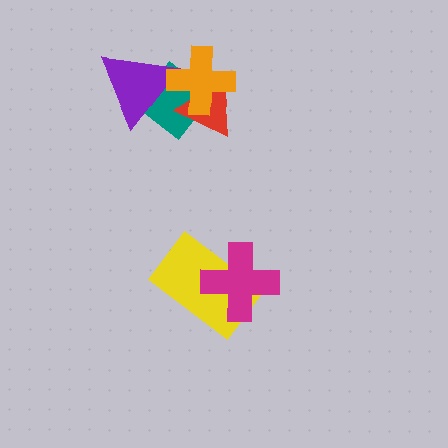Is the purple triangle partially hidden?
Yes, it is partially covered by another shape.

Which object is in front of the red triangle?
The orange cross is in front of the red triangle.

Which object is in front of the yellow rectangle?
The magenta cross is in front of the yellow rectangle.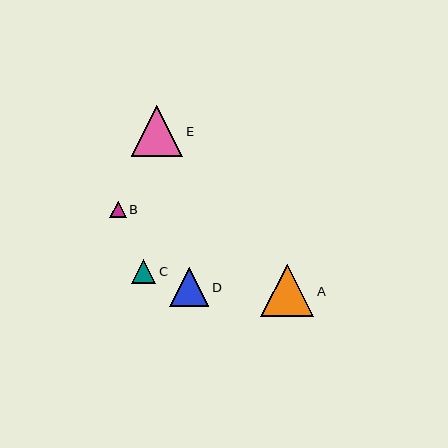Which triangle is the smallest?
Triangle B is the smallest with a size of approximately 17 pixels.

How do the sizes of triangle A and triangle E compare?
Triangle A and triangle E are approximately the same size.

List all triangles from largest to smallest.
From largest to smallest: A, E, D, C, B.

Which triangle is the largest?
Triangle A is the largest with a size of approximately 53 pixels.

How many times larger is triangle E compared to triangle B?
Triangle E is approximately 3.1 times the size of triangle B.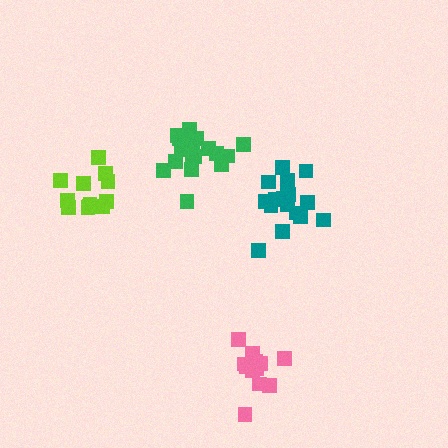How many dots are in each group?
Group 1: 12 dots, Group 2: 17 dots, Group 3: 17 dots, Group 4: 12 dots (58 total).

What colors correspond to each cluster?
The clusters are colored: lime, teal, green, pink.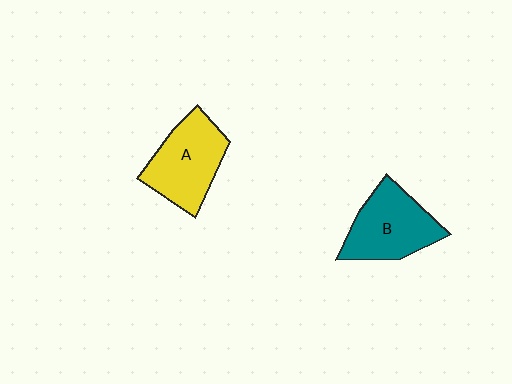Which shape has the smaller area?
Shape B (teal).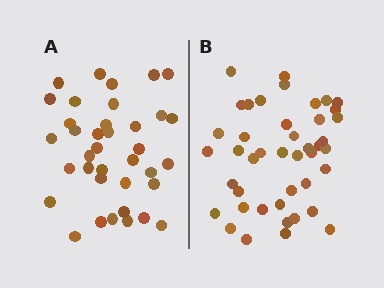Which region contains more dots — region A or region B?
Region B (the right region) has more dots.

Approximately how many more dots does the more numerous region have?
Region B has about 6 more dots than region A.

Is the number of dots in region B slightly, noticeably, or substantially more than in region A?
Region B has only slightly more — the two regions are fairly close. The ratio is roughly 1.2 to 1.